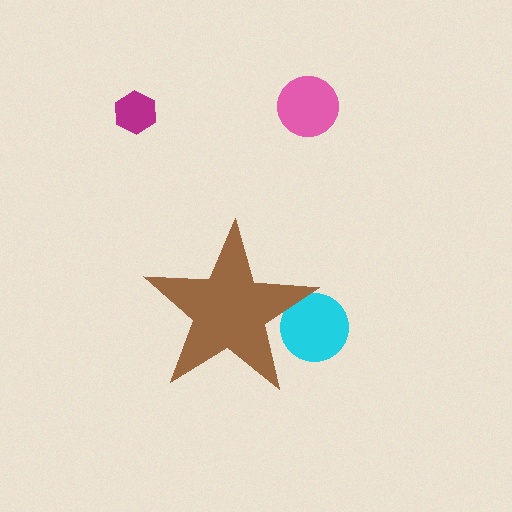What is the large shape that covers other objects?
A brown star.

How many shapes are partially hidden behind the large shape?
1 shape is partially hidden.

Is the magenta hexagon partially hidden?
No, the magenta hexagon is fully visible.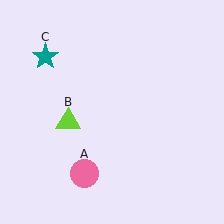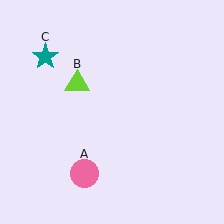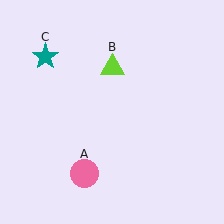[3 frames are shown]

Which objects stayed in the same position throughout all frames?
Pink circle (object A) and teal star (object C) remained stationary.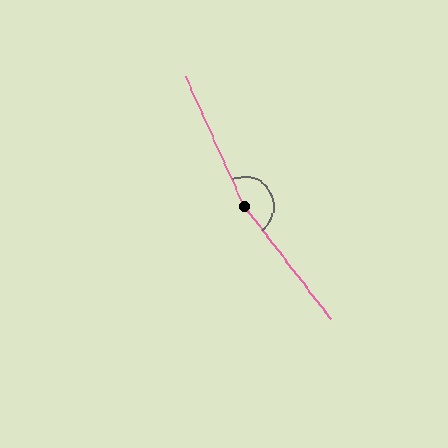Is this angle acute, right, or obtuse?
It is obtuse.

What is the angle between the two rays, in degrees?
Approximately 167 degrees.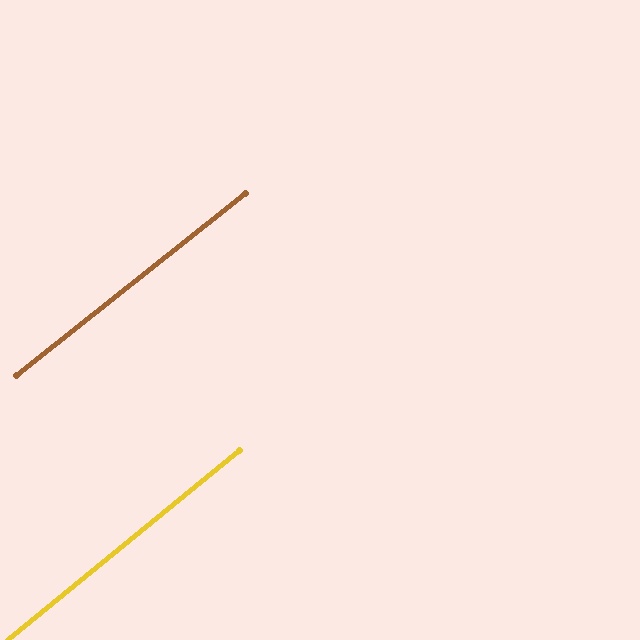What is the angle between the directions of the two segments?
Approximately 1 degree.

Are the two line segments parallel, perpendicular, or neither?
Parallel — their directions differ by only 0.9°.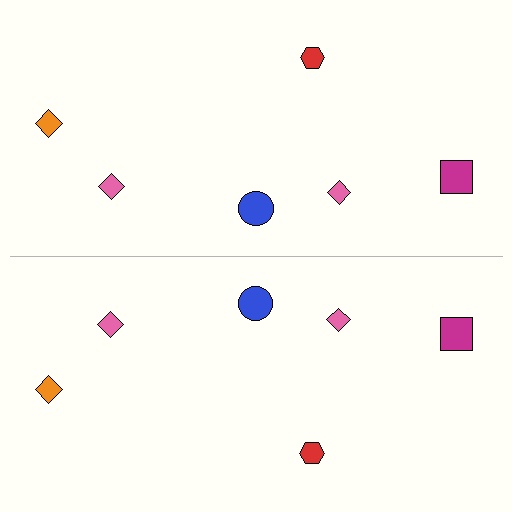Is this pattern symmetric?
Yes, this pattern has bilateral (reflection) symmetry.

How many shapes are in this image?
There are 12 shapes in this image.